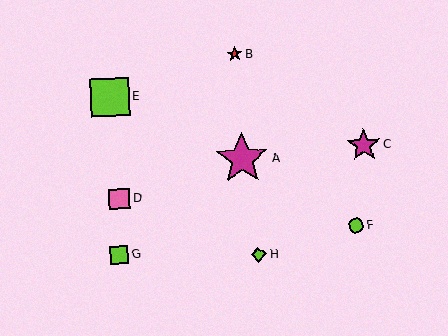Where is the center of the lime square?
The center of the lime square is at (110, 97).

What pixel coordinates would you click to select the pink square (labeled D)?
Click at (119, 199) to select the pink square D.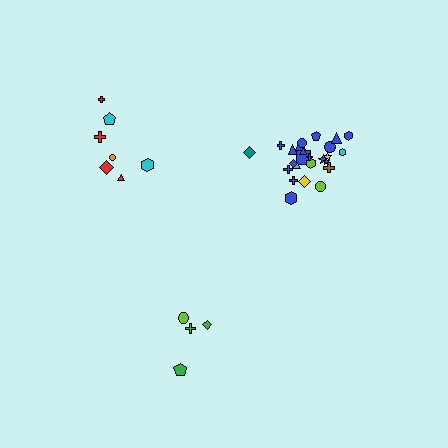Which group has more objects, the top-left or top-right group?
The top-right group.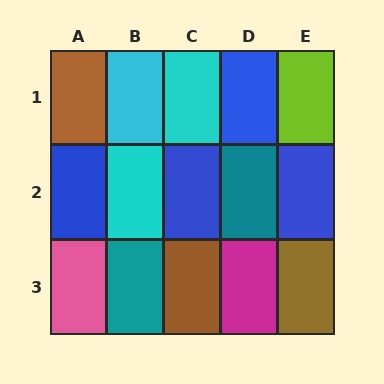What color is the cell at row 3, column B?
Teal.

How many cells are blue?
4 cells are blue.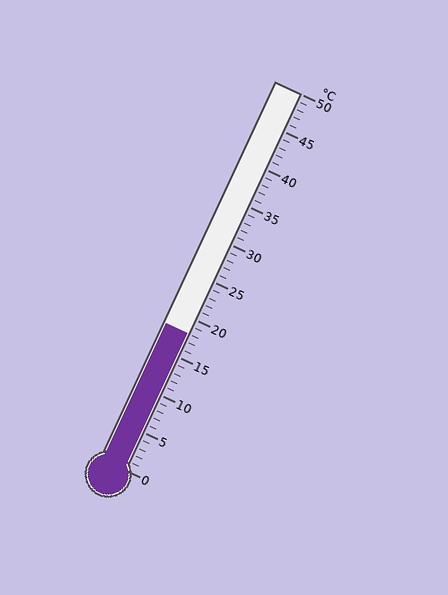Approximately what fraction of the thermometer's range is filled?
The thermometer is filled to approximately 35% of its range.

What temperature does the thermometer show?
The thermometer shows approximately 18°C.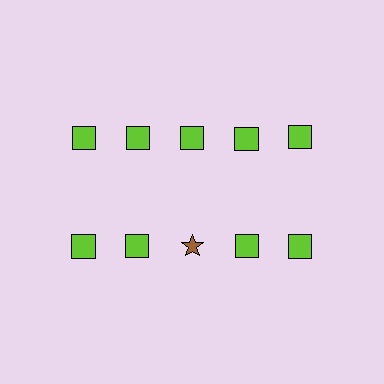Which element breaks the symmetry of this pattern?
The brown star in the second row, center column breaks the symmetry. All other shapes are lime squares.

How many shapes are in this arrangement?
There are 10 shapes arranged in a grid pattern.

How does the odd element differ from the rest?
It differs in both color (brown instead of lime) and shape (star instead of square).